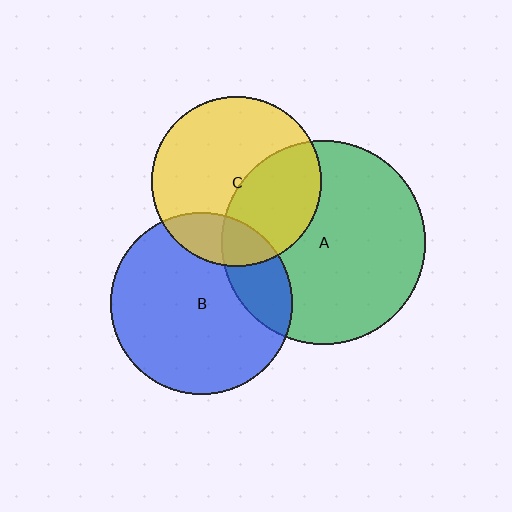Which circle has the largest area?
Circle A (green).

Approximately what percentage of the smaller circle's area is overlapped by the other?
Approximately 20%.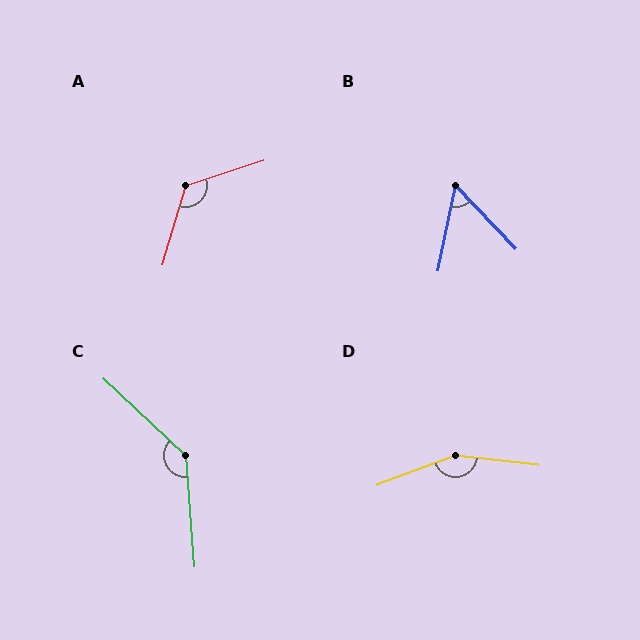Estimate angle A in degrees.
Approximately 124 degrees.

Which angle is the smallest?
B, at approximately 55 degrees.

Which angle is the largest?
D, at approximately 153 degrees.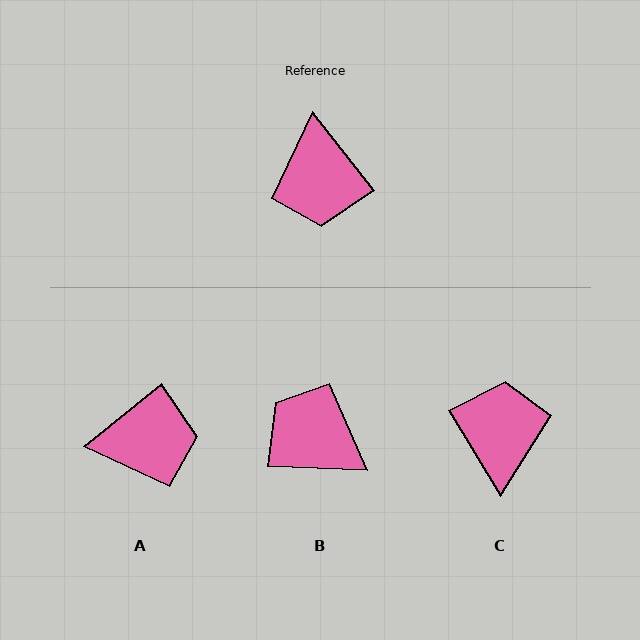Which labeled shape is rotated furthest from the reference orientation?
C, about 173 degrees away.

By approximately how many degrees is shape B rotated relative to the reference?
Approximately 131 degrees clockwise.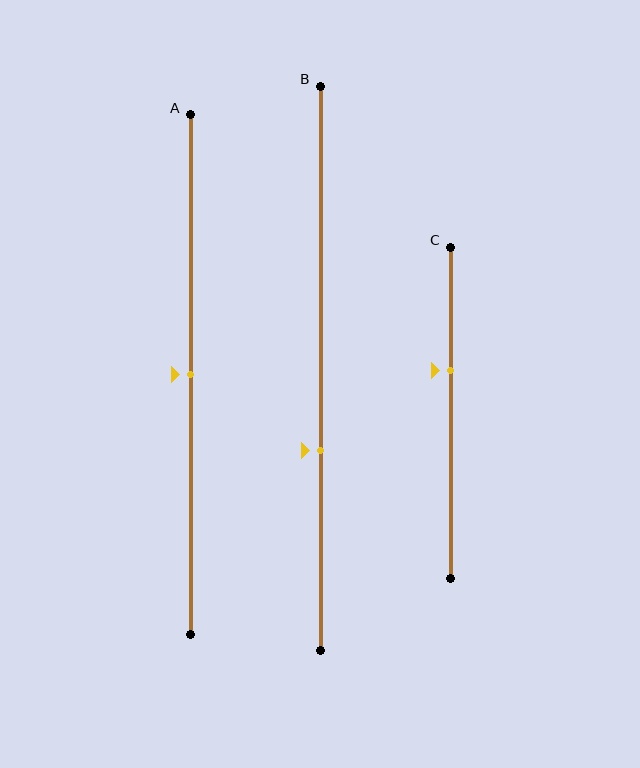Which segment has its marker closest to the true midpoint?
Segment A has its marker closest to the true midpoint.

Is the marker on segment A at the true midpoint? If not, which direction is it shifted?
Yes, the marker on segment A is at the true midpoint.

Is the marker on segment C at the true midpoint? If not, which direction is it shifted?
No, the marker on segment C is shifted upward by about 13% of the segment length.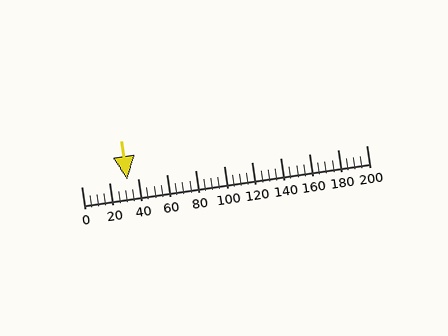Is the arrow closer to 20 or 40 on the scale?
The arrow is closer to 40.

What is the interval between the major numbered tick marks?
The major tick marks are spaced 20 units apart.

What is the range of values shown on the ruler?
The ruler shows values from 0 to 200.